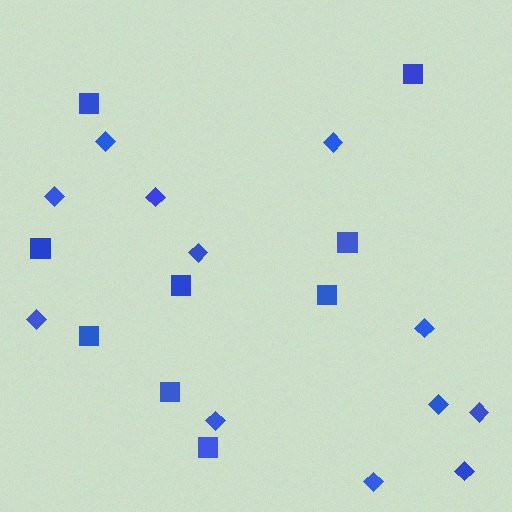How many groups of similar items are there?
There are 2 groups: one group of diamonds (12) and one group of squares (9).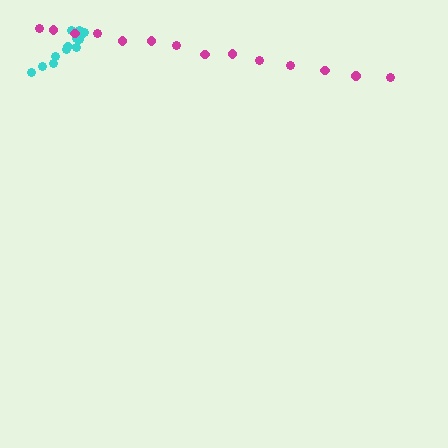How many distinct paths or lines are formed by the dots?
There are 2 distinct paths.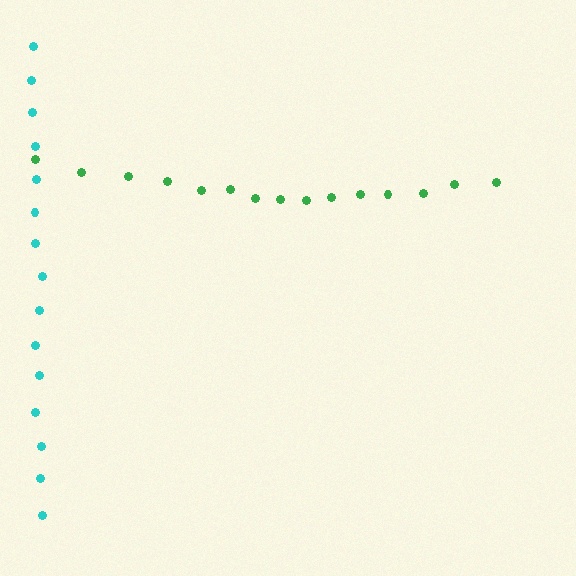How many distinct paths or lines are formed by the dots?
There are 2 distinct paths.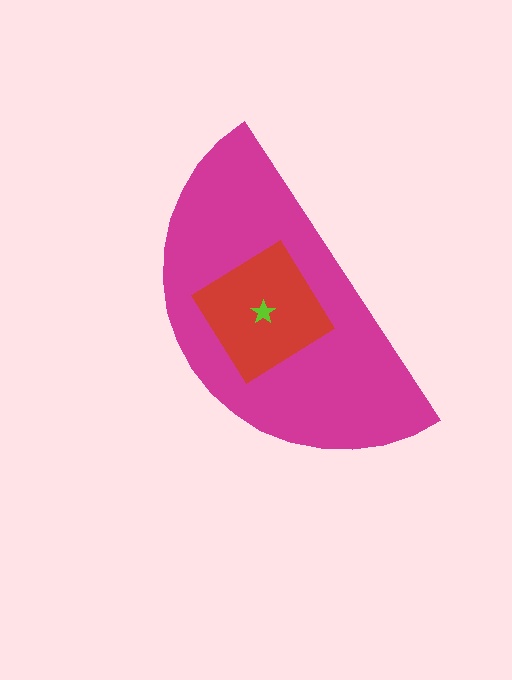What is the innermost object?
The lime star.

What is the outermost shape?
The magenta semicircle.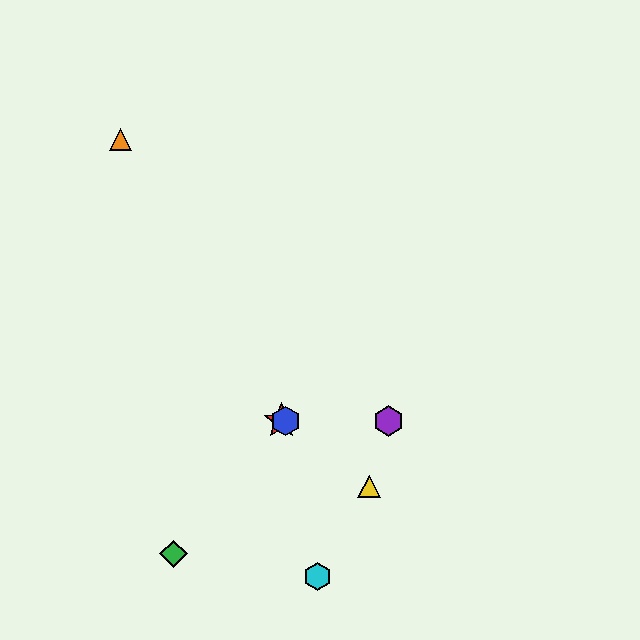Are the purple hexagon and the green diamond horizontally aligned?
No, the purple hexagon is at y≈421 and the green diamond is at y≈554.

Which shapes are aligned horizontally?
The red star, the blue hexagon, the purple hexagon are aligned horizontally.